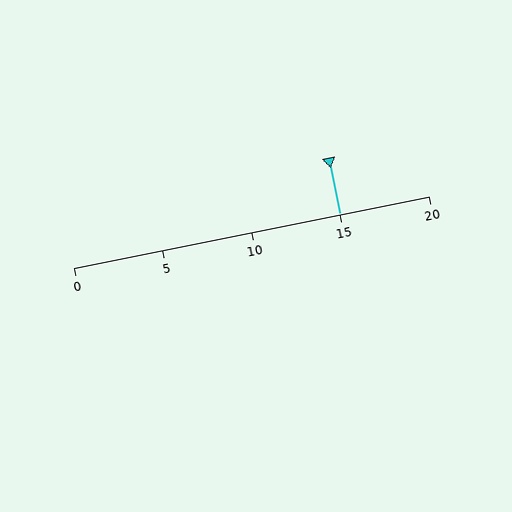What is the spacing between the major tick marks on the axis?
The major ticks are spaced 5 apart.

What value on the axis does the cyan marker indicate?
The marker indicates approximately 15.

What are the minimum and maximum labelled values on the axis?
The axis runs from 0 to 20.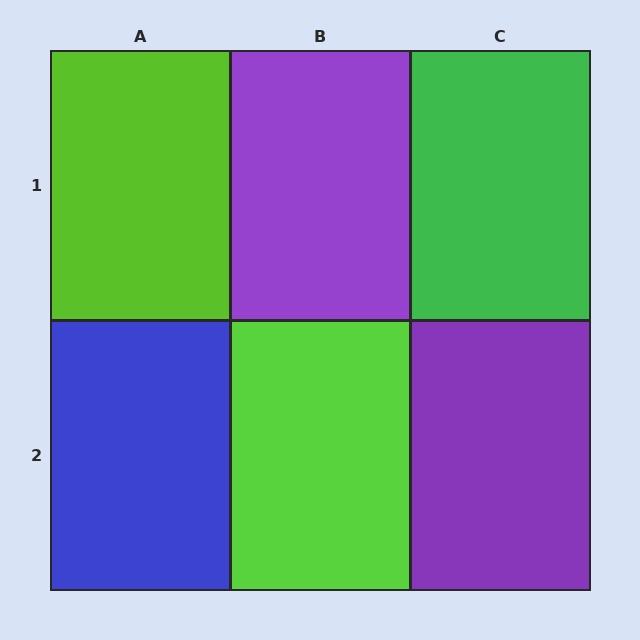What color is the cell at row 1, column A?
Lime.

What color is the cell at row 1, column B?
Purple.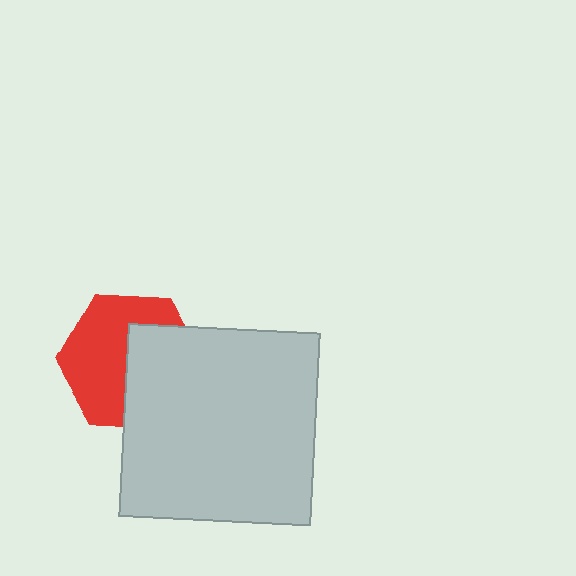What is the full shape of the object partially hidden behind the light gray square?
The partially hidden object is a red hexagon.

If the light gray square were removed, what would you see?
You would see the complete red hexagon.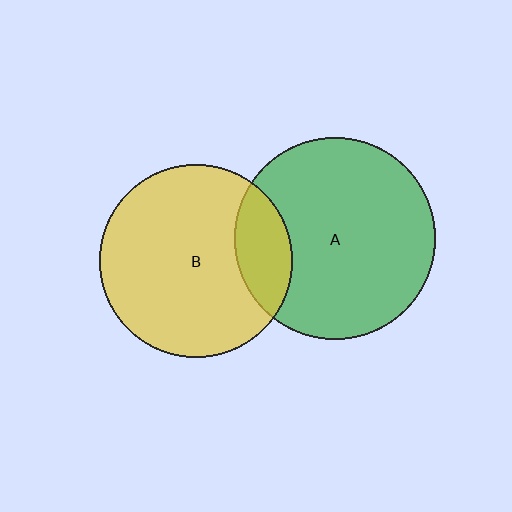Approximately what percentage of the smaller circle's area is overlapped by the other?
Approximately 20%.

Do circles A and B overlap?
Yes.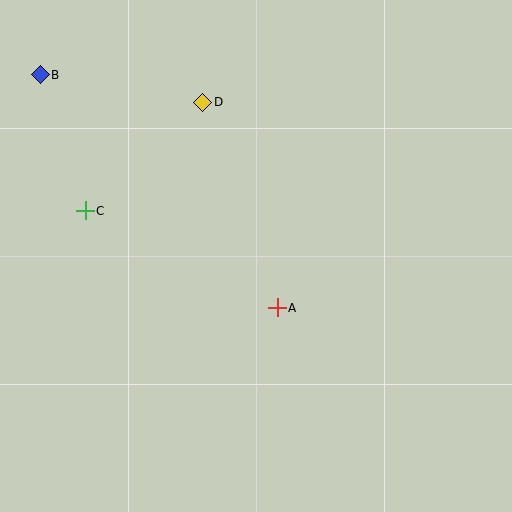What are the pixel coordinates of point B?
Point B is at (40, 75).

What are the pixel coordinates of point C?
Point C is at (85, 211).